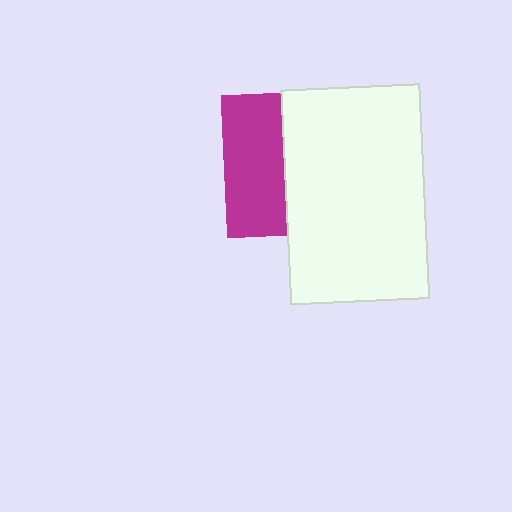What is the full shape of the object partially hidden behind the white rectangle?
The partially hidden object is a magenta square.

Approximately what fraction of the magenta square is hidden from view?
Roughly 58% of the magenta square is hidden behind the white rectangle.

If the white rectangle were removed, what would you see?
You would see the complete magenta square.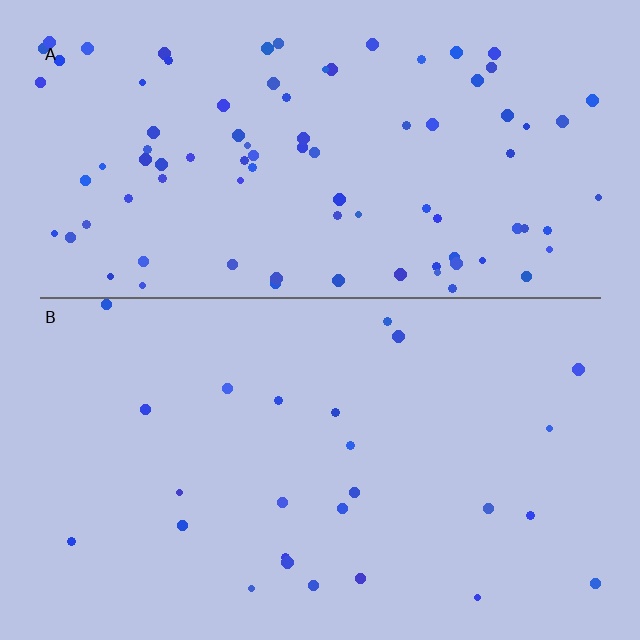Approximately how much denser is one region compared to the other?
Approximately 3.5× — region A over region B.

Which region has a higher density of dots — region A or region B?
A (the top).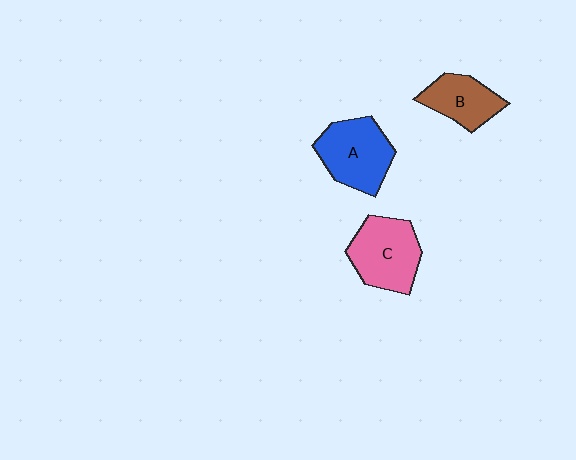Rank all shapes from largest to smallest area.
From largest to smallest: C (pink), A (blue), B (brown).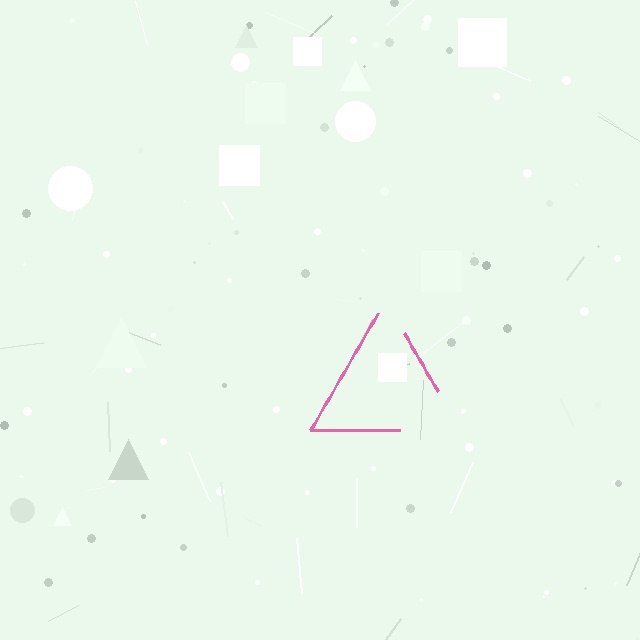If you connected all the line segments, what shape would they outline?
They would outline a triangle.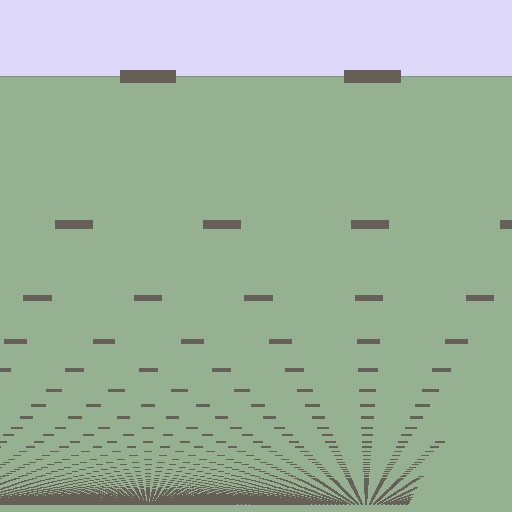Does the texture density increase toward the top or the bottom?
Density increases toward the bottom.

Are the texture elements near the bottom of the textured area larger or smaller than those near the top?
Smaller. The gradient is inverted — elements near the bottom are smaller and denser.